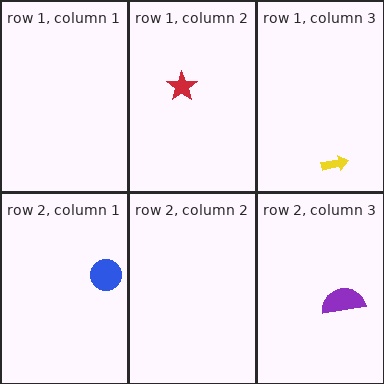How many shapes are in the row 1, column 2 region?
1.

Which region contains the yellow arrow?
The row 1, column 3 region.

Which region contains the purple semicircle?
The row 2, column 3 region.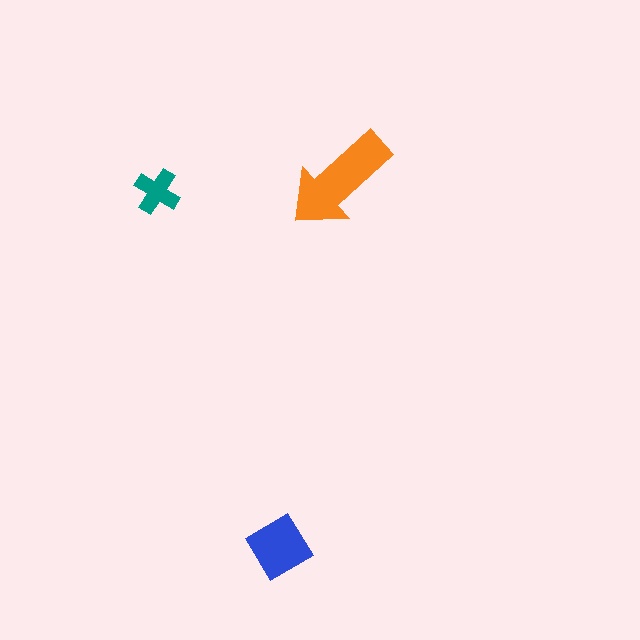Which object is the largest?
The orange arrow.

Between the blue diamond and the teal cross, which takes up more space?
The blue diamond.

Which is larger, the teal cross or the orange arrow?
The orange arrow.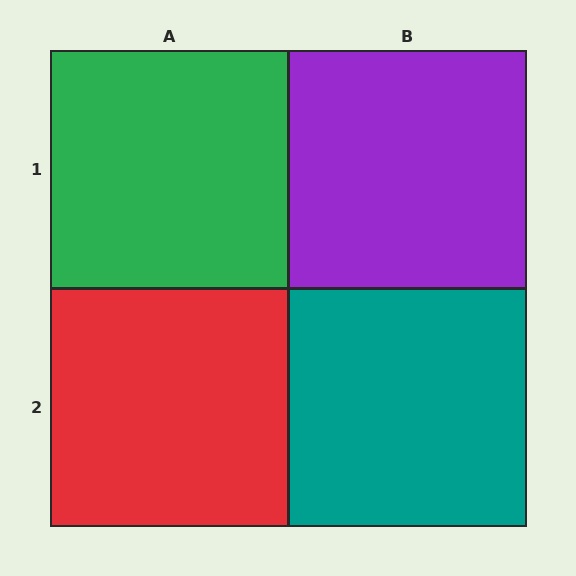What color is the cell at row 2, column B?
Teal.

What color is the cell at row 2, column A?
Red.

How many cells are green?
1 cell is green.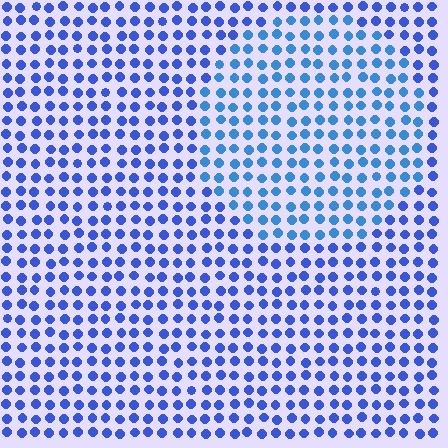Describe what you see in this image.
The image is filled with small blue elements in a uniform arrangement. A circle-shaped region is visible where the elements are tinted to a slightly different hue, forming a subtle color boundary.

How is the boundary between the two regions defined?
The boundary is defined purely by a slight shift in hue (about 21 degrees). Spacing, size, and orientation are identical on both sides.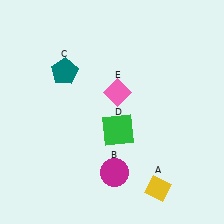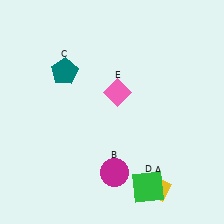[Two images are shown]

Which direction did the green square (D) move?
The green square (D) moved down.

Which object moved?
The green square (D) moved down.